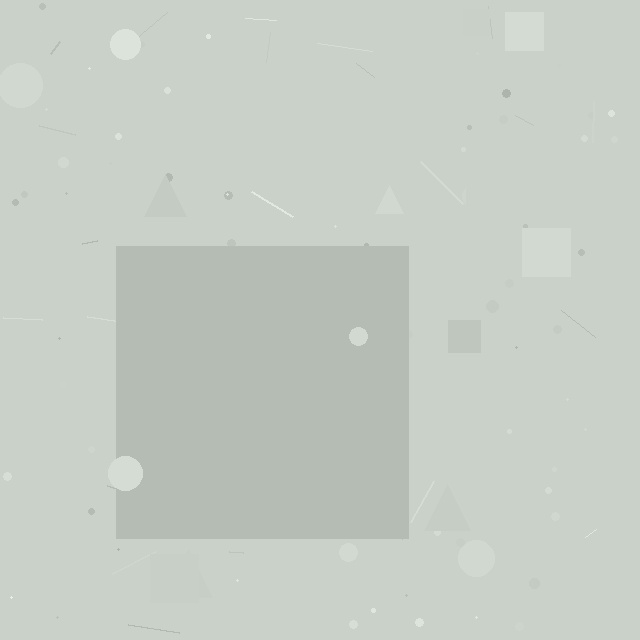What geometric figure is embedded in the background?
A square is embedded in the background.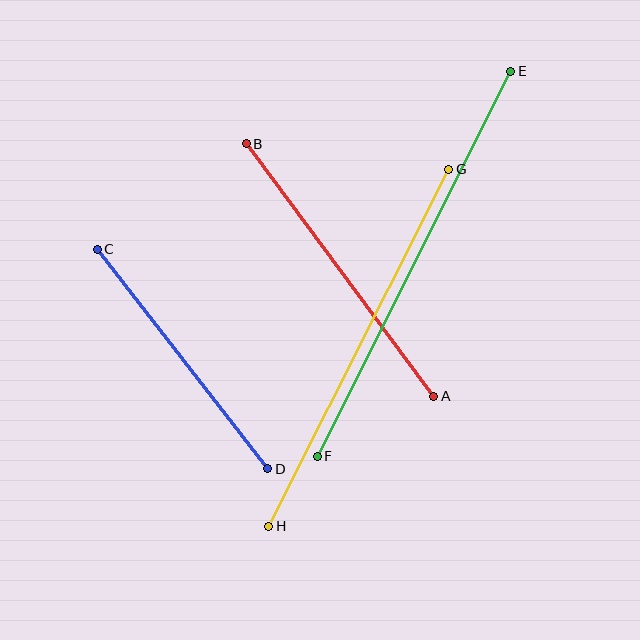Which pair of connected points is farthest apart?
Points E and F are farthest apart.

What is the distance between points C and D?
The distance is approximately 278 pixels.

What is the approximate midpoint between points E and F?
The midpoint is at approximately (414, 264) pixels.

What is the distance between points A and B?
The distance is approximately 315 pixels.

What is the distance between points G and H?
The distance is approximately 400 pixels.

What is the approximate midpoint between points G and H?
The midpoint is at approximately (359, 348) pixels.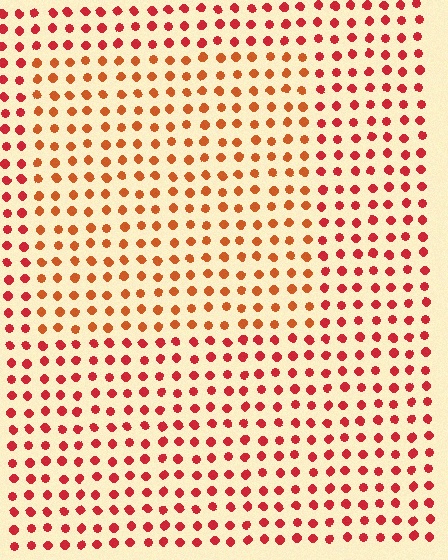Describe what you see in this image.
The image is filled with small red elements in a uniform arrangement. A rectangle-shaped region is visible where the elements are tinted to a slightly different hue, forming a subtle color boundary.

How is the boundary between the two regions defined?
The boundary is defined purely by a slight shift in hue (about 25 degrees). Spacing, size, and orientation are identical on both sides.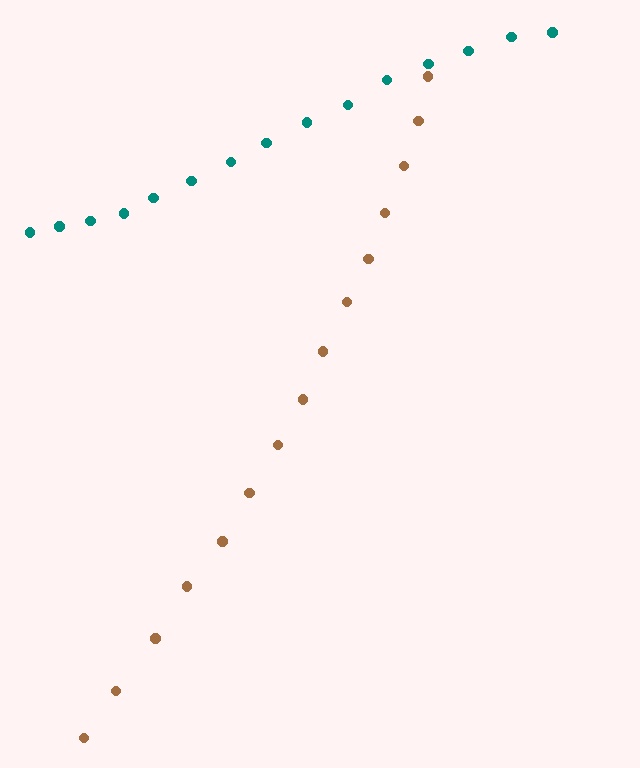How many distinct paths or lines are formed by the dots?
There are 2 distinct paths.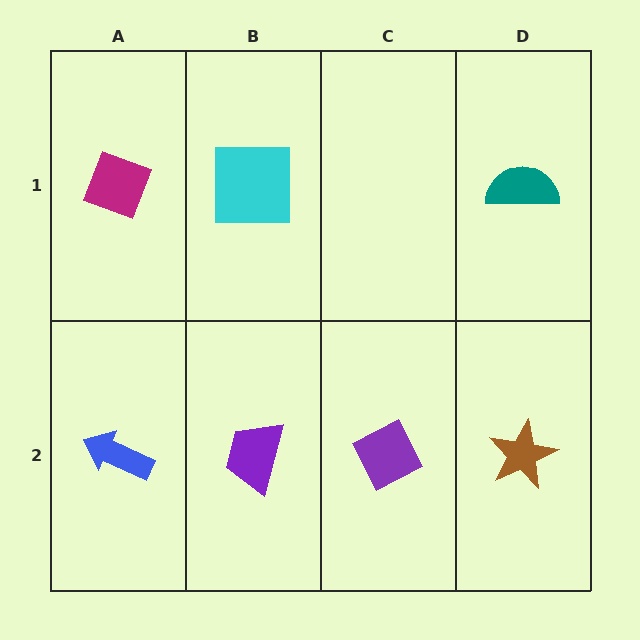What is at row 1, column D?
A teal semicircle.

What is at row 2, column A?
A blue arrow.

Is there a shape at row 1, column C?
No, that cell is empty.